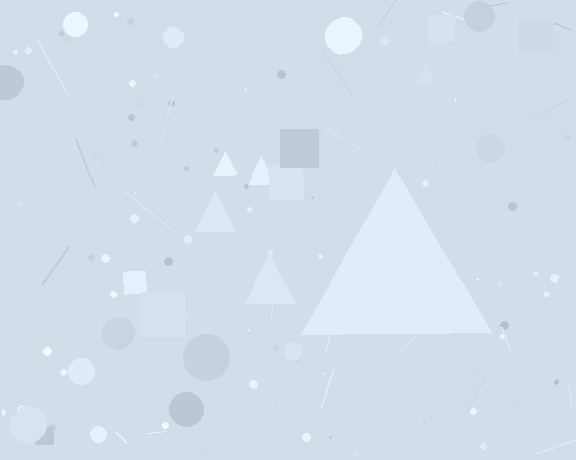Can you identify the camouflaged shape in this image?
The camouflaged shape is a triangle.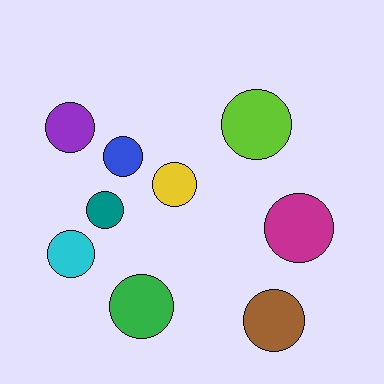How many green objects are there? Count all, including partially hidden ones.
There is 1 green object.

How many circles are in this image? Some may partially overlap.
There are 9 circles.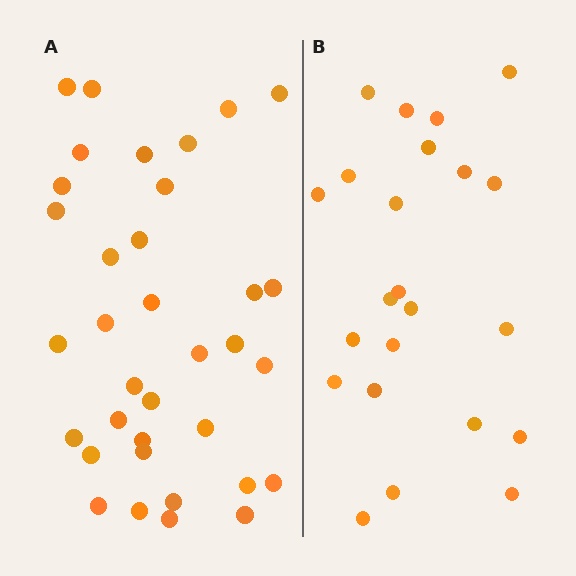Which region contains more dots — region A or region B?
Region A (the left region) has more dots.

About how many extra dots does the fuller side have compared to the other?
Region A has roughly 12 or so more dots than region B.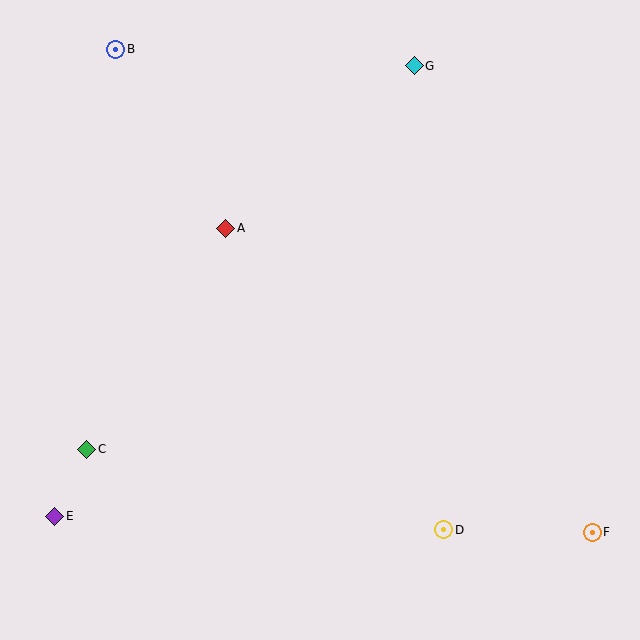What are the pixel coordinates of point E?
Point E is at (55, 516).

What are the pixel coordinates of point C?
Point C is at (87, 449).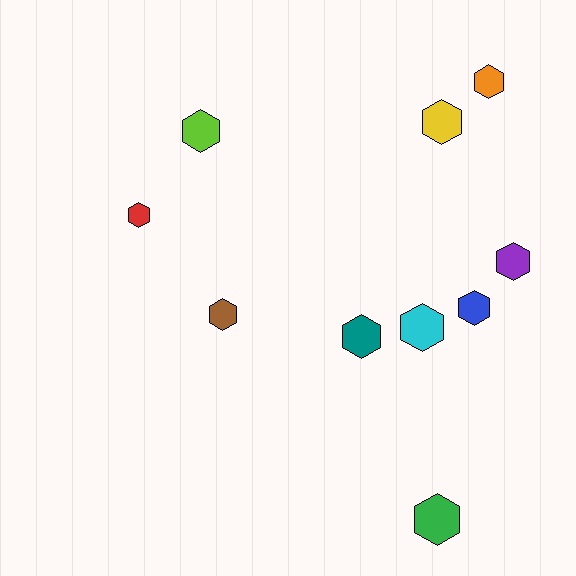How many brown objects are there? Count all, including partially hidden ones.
There is 1 brown object.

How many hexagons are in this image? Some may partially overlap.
There are 10 hexagons.